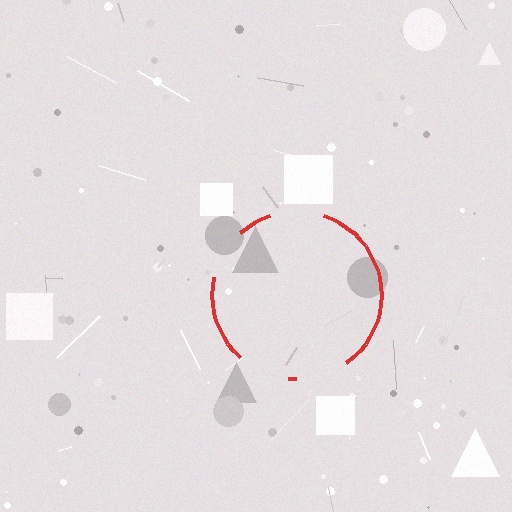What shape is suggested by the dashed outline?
The dashed outline suggests a circle.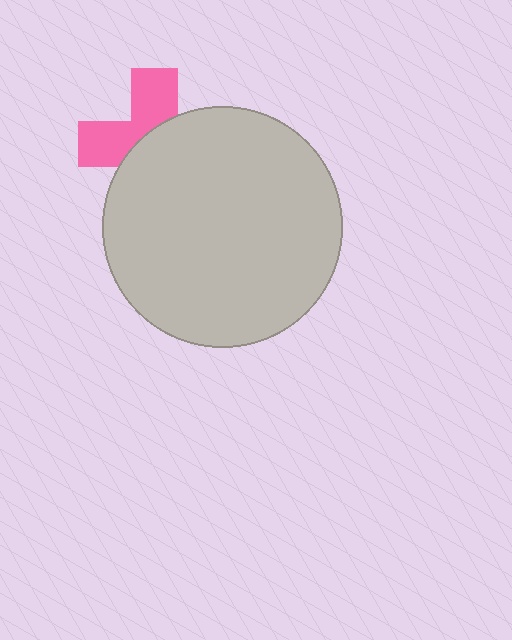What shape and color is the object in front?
The object in front is a light gray circle.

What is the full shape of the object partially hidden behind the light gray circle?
The partially hidden object is a pink cross.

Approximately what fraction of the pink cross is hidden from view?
Roughly 57% of the pink cross is hidden behind the light gray circle.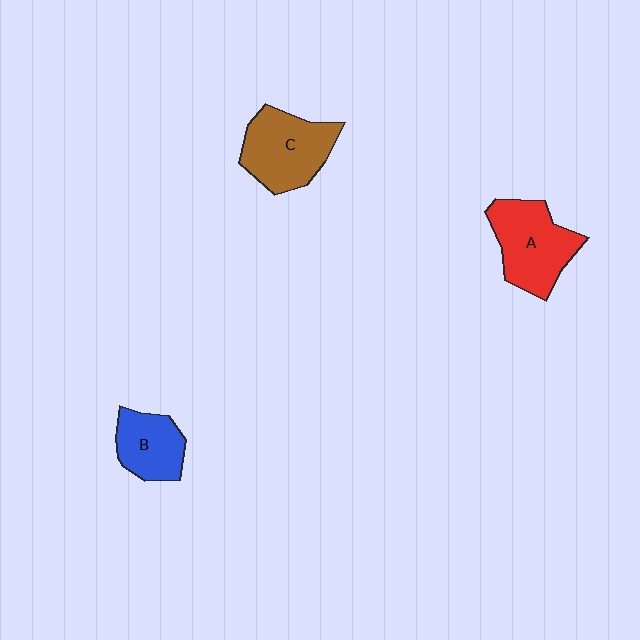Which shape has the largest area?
Shape A (red).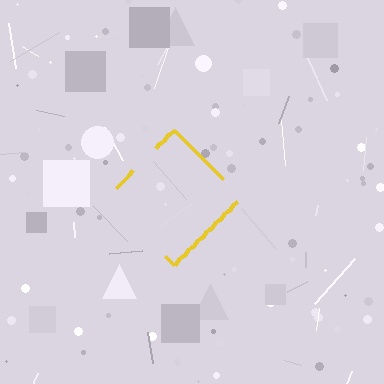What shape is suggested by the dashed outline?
The dashed outline suggests a diamond.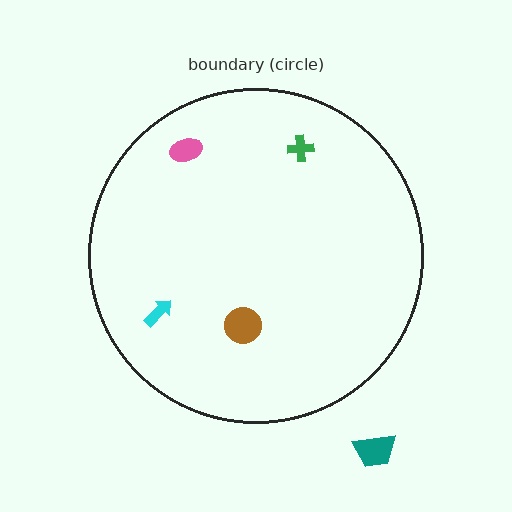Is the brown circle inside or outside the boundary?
Inside.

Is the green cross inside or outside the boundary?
Inside.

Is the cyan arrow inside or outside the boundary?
Inside.